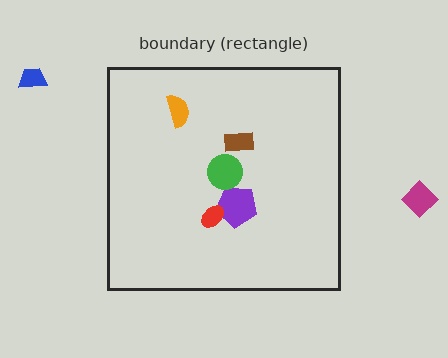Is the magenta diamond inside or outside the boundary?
Outside.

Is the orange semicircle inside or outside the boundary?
Inside.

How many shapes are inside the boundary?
5 inside, 2 outside.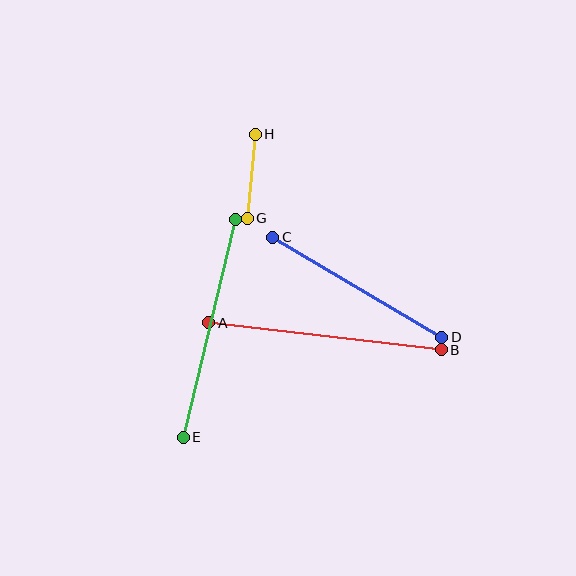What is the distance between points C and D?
The distance is approximately 197 pixels.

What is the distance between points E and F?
The distance is approximately 224 pixels.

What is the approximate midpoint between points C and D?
The midpoint is at approximately (357, 287) pixels.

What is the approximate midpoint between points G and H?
The midpoint is at approximately (251, 176) pixels.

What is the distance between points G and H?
The distance is approximately 84 pixels.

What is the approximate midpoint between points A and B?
The midpoint is at approximately (325, 336) pixels.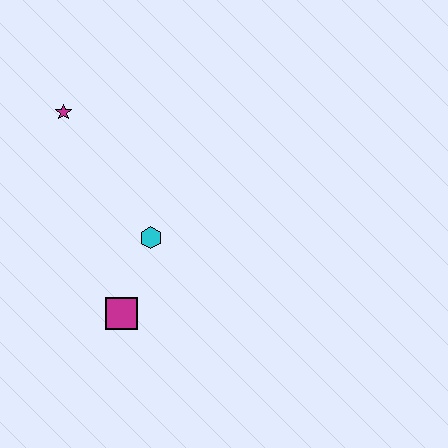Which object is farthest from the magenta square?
The magenta star is farthest from the magenta square.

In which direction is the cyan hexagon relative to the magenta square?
The cyan hexagon is above the magenta square.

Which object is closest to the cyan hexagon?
The magenta square is closest to the cyan hexagon.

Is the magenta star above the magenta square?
Yes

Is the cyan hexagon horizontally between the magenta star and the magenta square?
No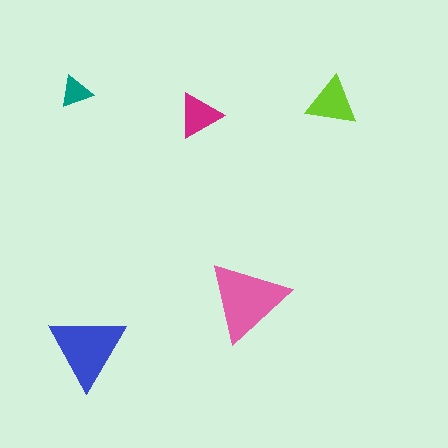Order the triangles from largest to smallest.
the pink one, the blue one, the lime one, the magenta one, the teal one.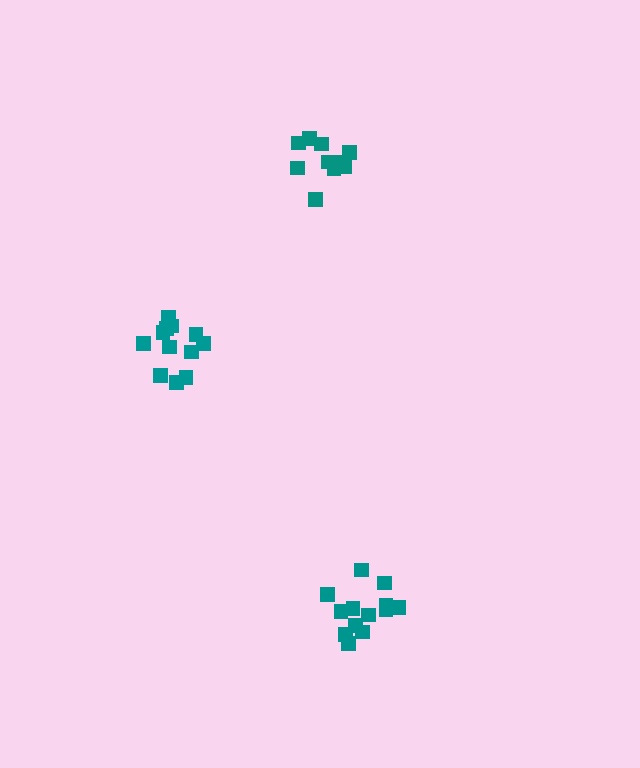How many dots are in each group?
Group 1: 10 dots, Group 2: 13 dots, Group 3: 12 dots (35 total).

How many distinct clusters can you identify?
There are 3 distinct clusters.